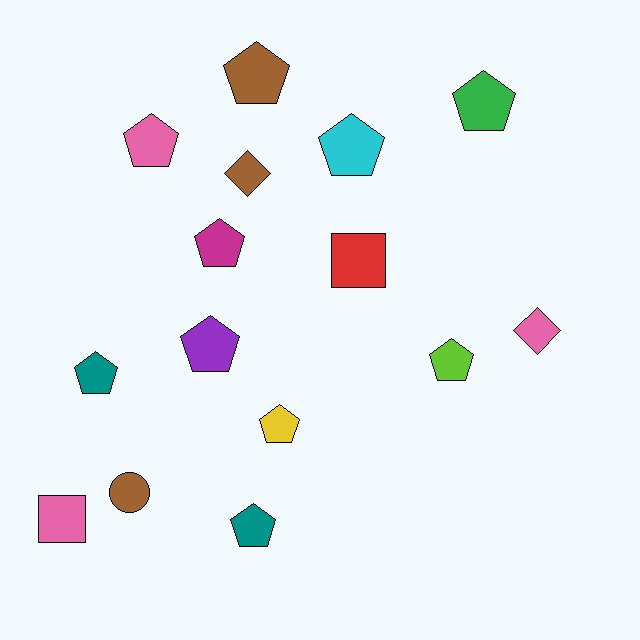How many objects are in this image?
There are 15 objects.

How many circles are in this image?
There is 1 circle.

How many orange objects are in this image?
There are no orange objects.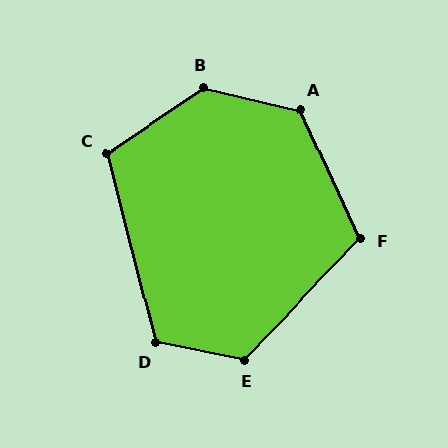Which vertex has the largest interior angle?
B, at approximately 134 degrees.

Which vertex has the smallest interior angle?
C, at approximately 109 degrees.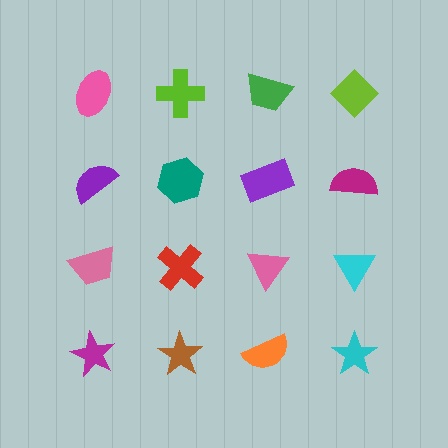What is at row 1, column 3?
A green trapezoid.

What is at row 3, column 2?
A red cross.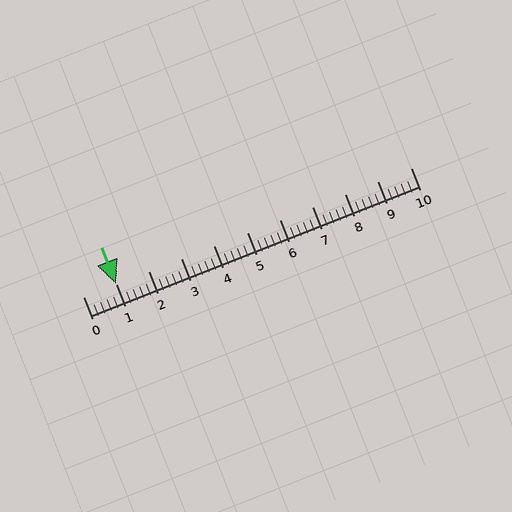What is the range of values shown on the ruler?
The ruler shows values from 0 to 10.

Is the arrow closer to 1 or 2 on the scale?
The arrow is closer to 1.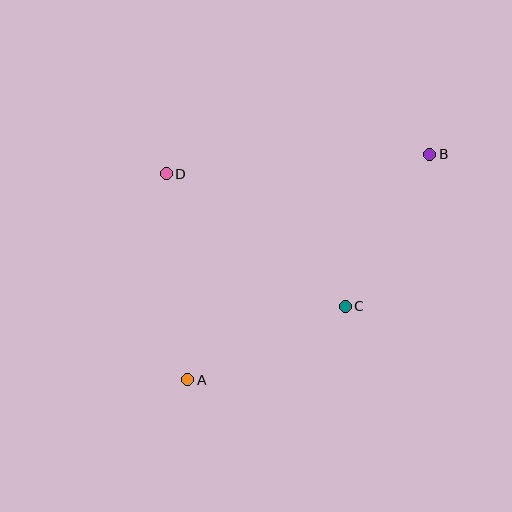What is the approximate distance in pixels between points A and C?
The distance between A and C is approximately 174 pixels.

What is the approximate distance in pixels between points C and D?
The distance between C and D is approximately 223 pixels.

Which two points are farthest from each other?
Points A and B are farthest from each other.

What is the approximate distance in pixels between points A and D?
The distance between A and D is approximately 207 pixels.